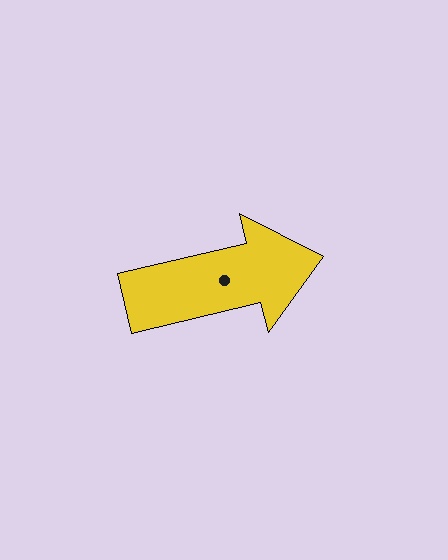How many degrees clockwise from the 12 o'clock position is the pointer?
Approximately 77 degrees.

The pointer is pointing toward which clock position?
Roughly 3 o'clock.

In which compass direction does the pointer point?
East.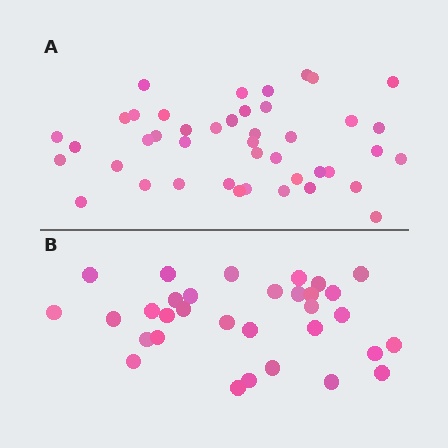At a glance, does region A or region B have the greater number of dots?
Region A (the top region) has more dots.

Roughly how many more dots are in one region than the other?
Region A has roughly 12 or so more dots than region B.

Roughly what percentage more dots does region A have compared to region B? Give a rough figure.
About 35% more.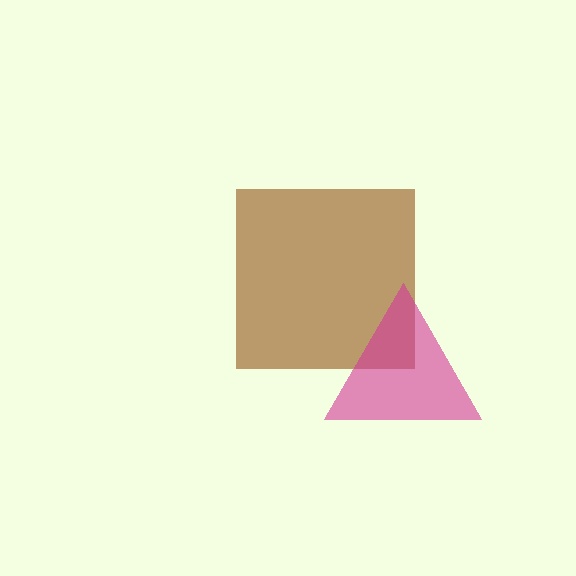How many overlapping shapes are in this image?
There are 2 overlapping shapes in the image.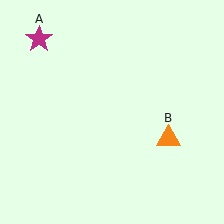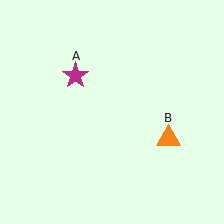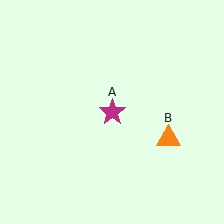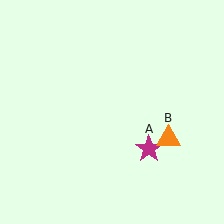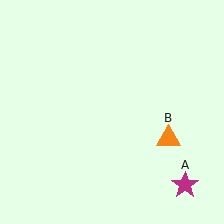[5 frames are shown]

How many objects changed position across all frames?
1 object changed position: magenta star (object A).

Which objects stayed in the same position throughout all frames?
Orange triangle (object B) remained stationary.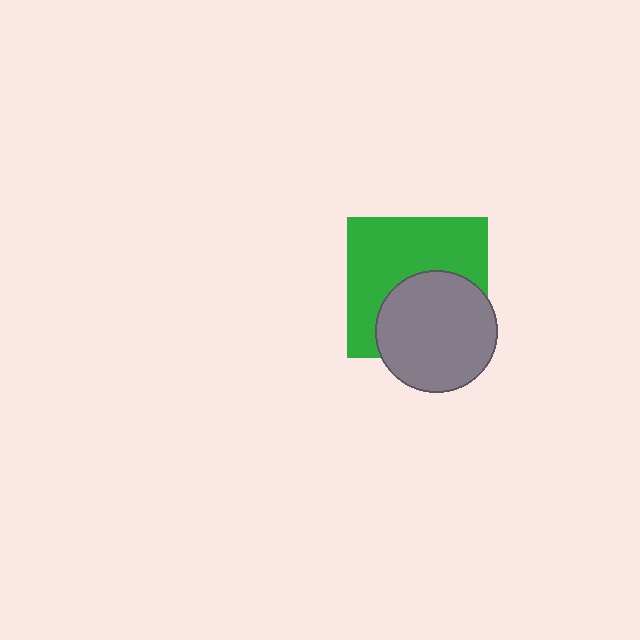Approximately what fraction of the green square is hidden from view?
Roughly 44% of the green square is hidden behind the gray circle.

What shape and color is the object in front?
The object in front is a gray circle.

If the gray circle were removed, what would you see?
You would see the complete green square.